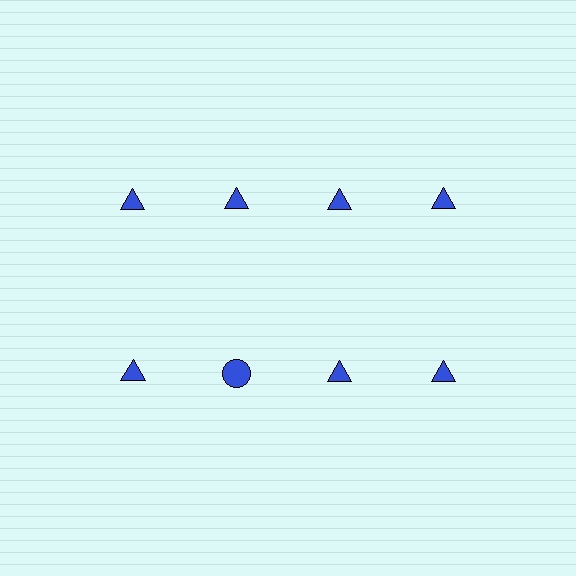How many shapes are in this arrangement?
There are 8 shapes arranged in a grid pattern.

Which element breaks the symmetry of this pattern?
The blue circle in the second row, second from left column breaks the symmetry. All other shapes are blue triangles.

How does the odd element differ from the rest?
It has a different shape: circle instead of triangle.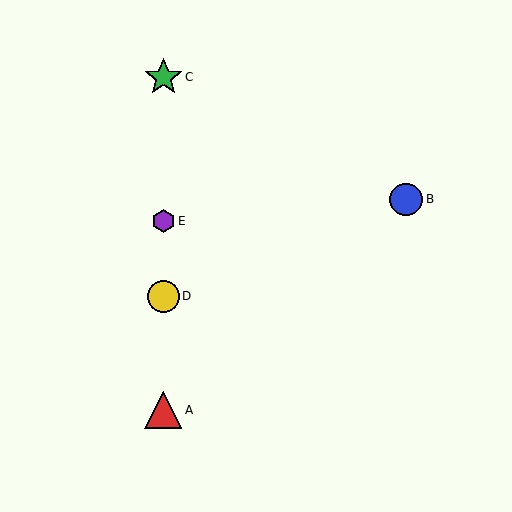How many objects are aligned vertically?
4 objects (A, C, D, E) are aligned vertically.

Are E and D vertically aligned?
Yes, both are at x≈163.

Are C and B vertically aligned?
No, C is at x≈163 and B is at x≈406.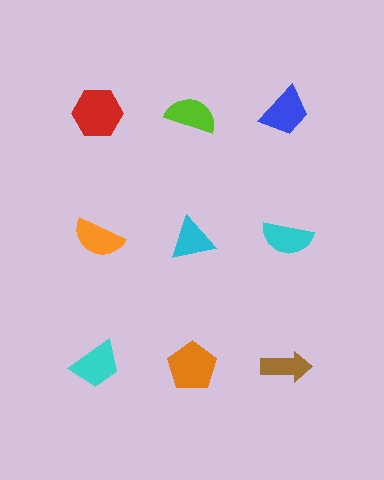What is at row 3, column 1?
A cyan trapezoid.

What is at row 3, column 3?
A brown arrow.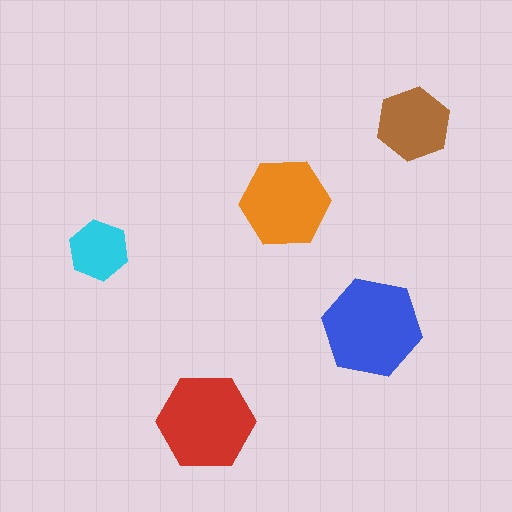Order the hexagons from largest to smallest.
the blue one, the red one, the orange one, the brown one, the cyan one.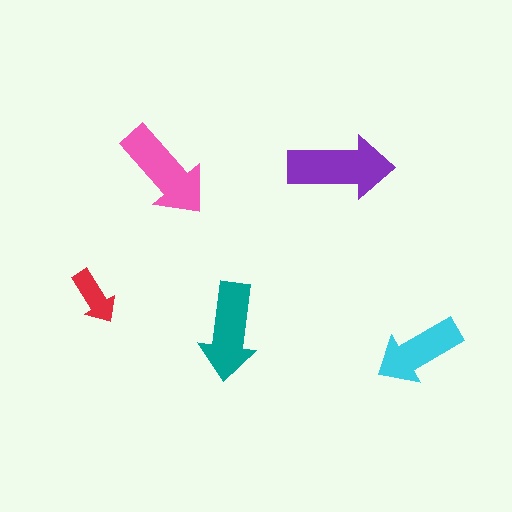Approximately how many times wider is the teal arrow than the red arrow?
About 1.5 times wider.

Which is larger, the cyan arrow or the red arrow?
The cyan one.